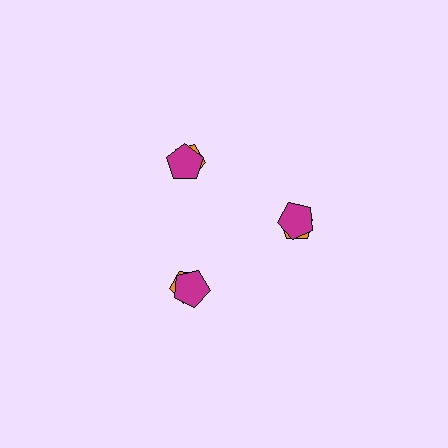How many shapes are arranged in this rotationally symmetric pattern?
There are 6 shapes, arranged in 3 groups of 2.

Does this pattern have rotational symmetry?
Yes, this pattern has 3-fold rotational symmetry. It looks the same after rotating 120 degrees around the center.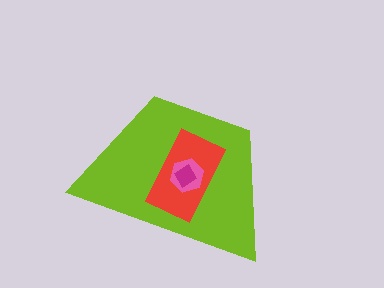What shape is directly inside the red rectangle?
The pink hexagon.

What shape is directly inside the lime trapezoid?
The red rectangle.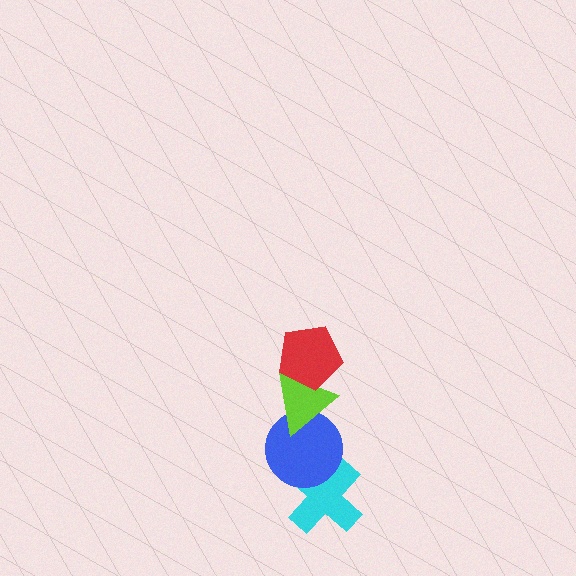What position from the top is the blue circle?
The blue circle is 3rd from the top.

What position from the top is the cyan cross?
The cyan cross is 4th from the top.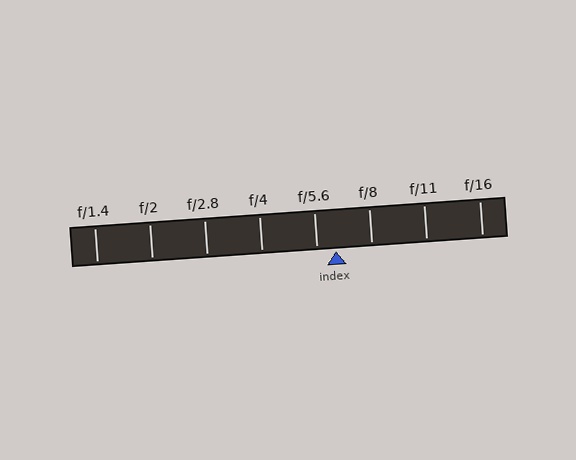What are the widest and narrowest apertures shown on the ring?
The widest aperture shown is f/1.4 and the narrowest is f/16.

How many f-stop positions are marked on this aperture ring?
There are 8 f-stop positions marked.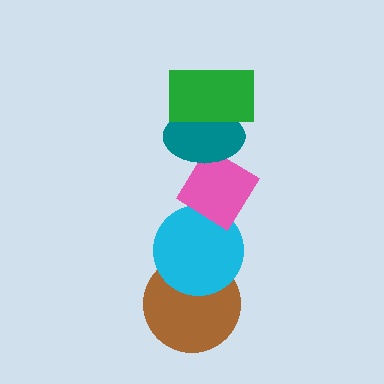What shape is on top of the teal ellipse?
The green rectangle is on top of the teal ellipse.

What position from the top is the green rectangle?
The green rectangle is 1st from the top.